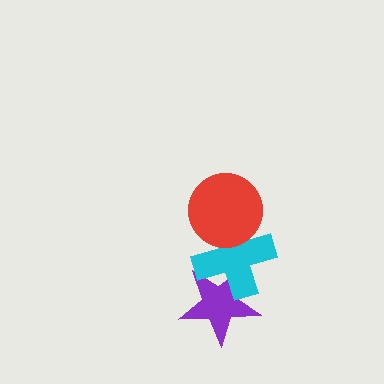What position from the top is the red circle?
The red circle is 1st from the top.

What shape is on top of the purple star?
The cyan cross is on top of the purple star.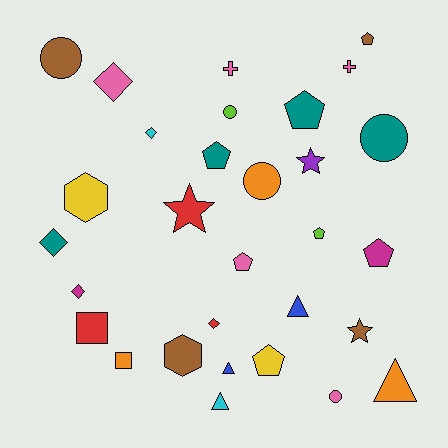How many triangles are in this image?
There are 4 triangles.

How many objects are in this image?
There are 30 objects.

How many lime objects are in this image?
There are 2 lime objects.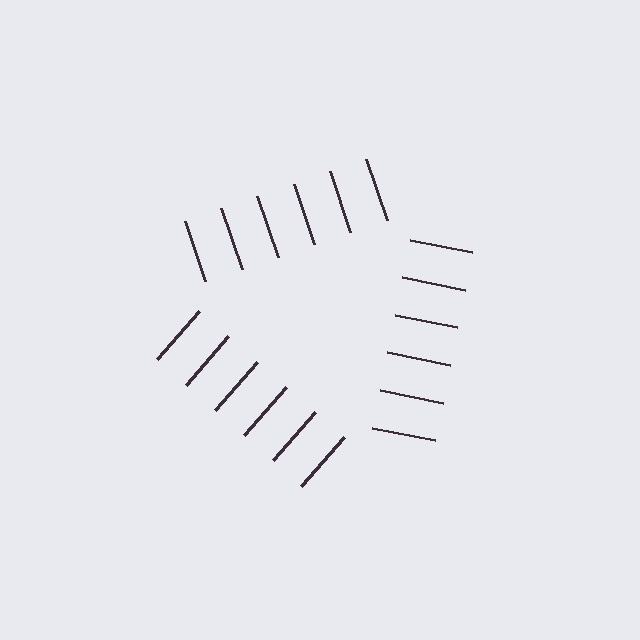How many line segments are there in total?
18 — 6 along each of the 3 edges.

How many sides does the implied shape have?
3 sides — the line-ends trace a triangle.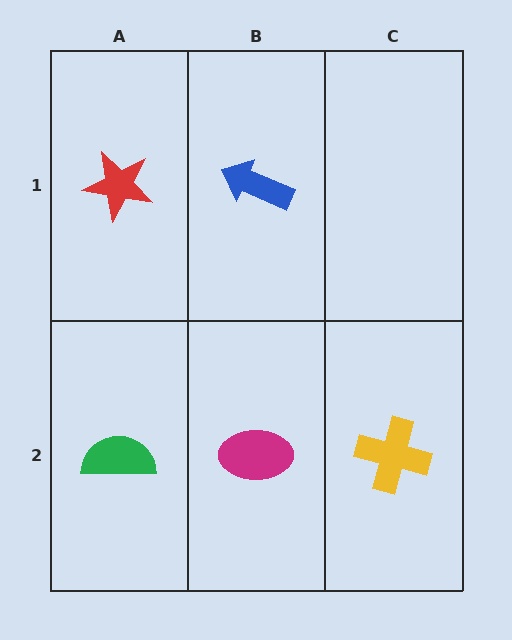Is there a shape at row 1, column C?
No, that cell is empty.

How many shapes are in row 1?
2 shapes.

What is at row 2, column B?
A magenta ellipse.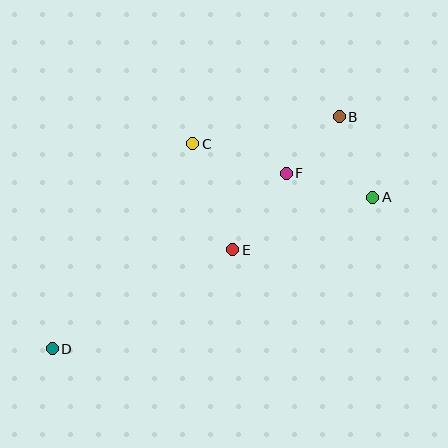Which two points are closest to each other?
Points B and F are closest to each other.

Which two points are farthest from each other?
Points B and D are farthest from each other.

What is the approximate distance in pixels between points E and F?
The distance between E and F is approximately 93 pixels.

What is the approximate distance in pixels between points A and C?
The distance between A and C is approximately 188 pixels.